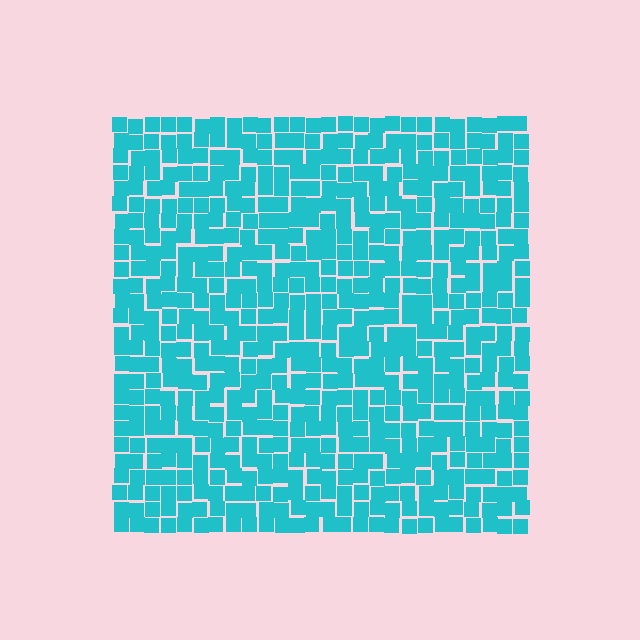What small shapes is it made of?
It is made of small squares.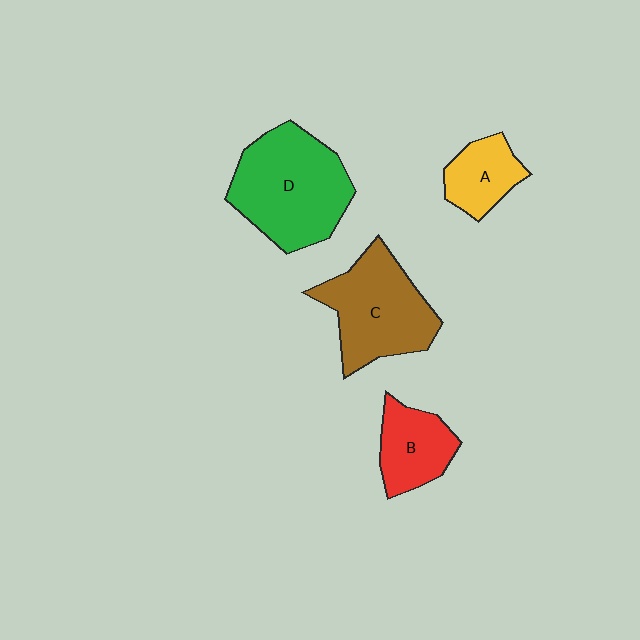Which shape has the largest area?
Shape D (green).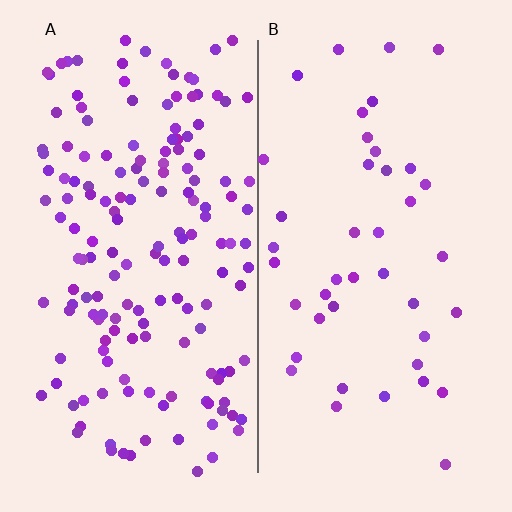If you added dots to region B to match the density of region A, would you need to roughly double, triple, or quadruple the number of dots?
Approximately quadruple.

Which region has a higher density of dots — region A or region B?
A (the left).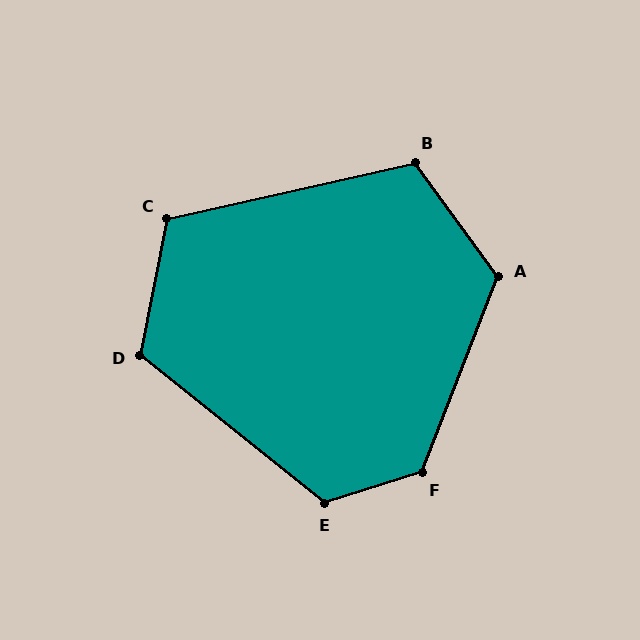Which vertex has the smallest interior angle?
B, at approximately 114 degrees.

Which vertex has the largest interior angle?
F, at approximately 129 degrees.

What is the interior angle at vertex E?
Approximately 123 degrees (obtuse).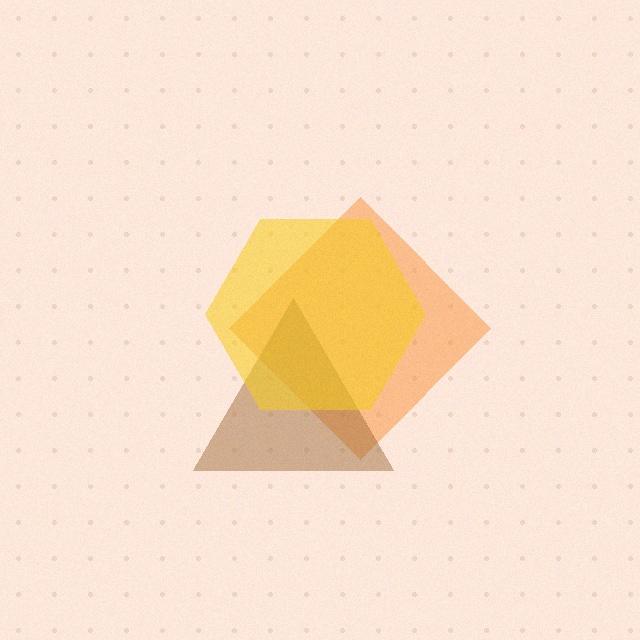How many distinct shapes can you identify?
There are 3 distinct shapes: an orange diamond, a brown triangle, a yellow hexagon.